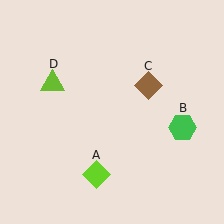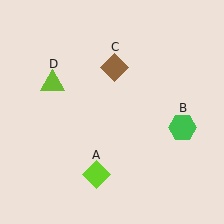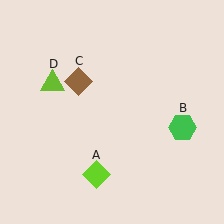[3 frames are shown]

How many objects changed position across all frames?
1 object changed position: brown diamond (object C).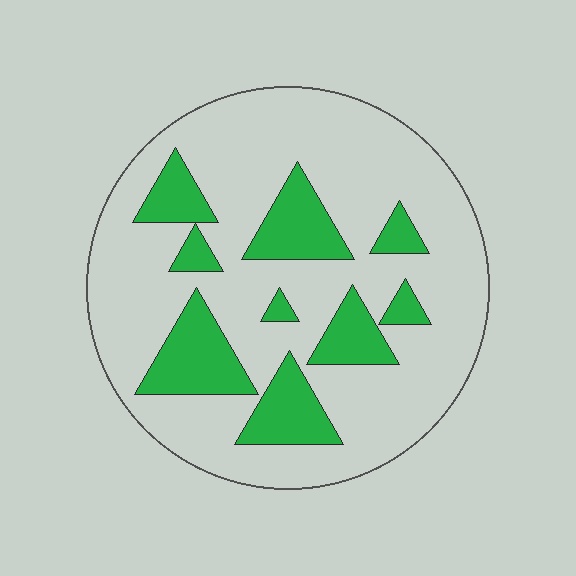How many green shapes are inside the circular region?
9.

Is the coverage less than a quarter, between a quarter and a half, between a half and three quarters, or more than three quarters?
Less than a quarter.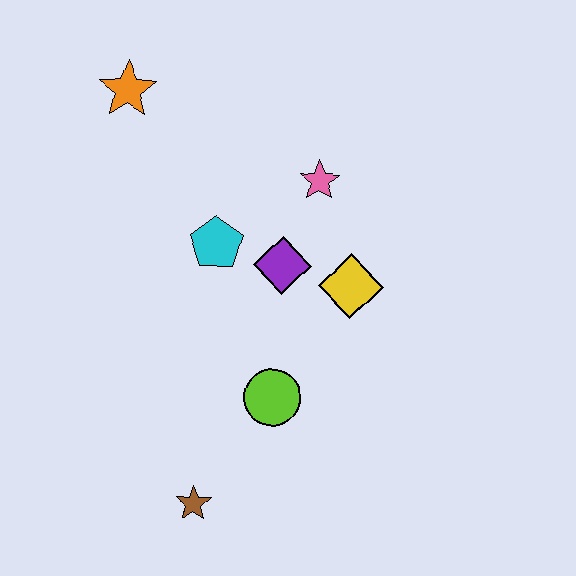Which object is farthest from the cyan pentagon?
The brown star is farthest from the cyan pentagon.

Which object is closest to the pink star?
The purple diamond is closest to the pink star.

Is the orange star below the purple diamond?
No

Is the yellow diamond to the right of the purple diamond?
Yes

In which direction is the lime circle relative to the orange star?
The lime circle is below the orange star.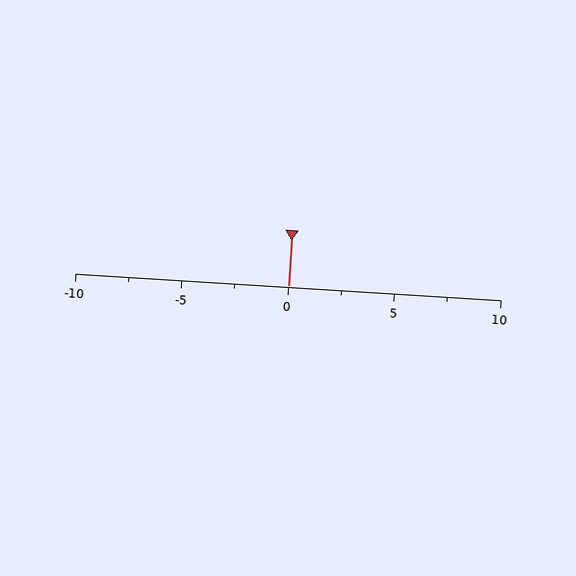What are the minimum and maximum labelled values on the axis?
The axis runs from -10 to 10.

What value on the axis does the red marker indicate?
The marker indicates approximately 0.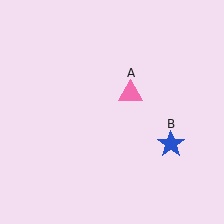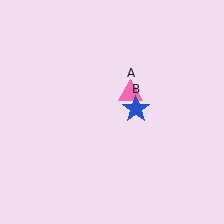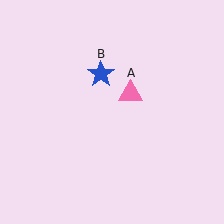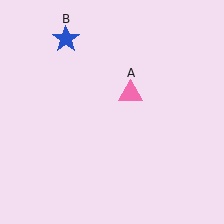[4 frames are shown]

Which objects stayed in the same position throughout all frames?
Pink triangle (object A) remained stationary.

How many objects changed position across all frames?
1 object changed position: blue star (object B).